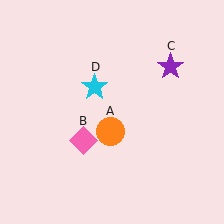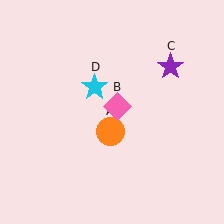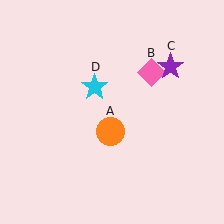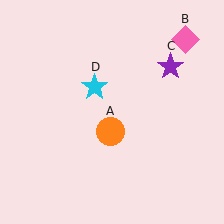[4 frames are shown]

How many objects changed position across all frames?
1 object changed position: pink diamond (object B).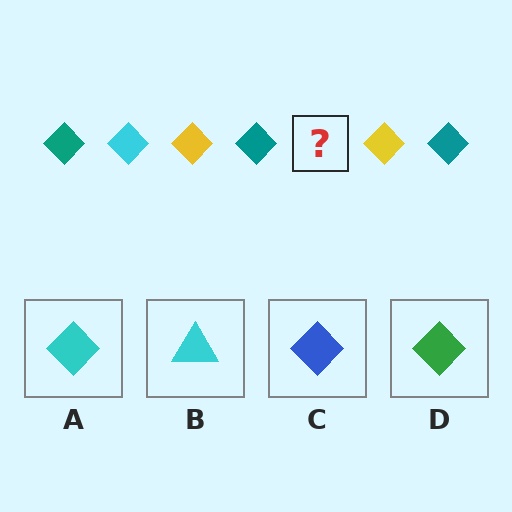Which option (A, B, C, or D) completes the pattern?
A.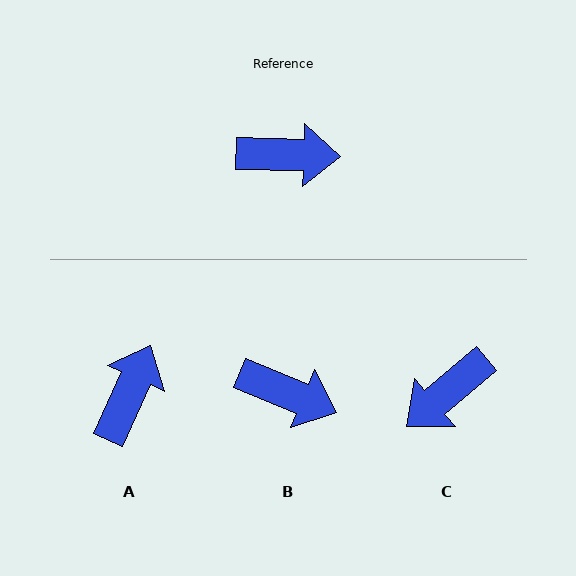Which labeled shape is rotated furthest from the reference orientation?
C, about 138 degrees away.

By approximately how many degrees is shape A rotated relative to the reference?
Approximately 67 degrees counter-clockwise.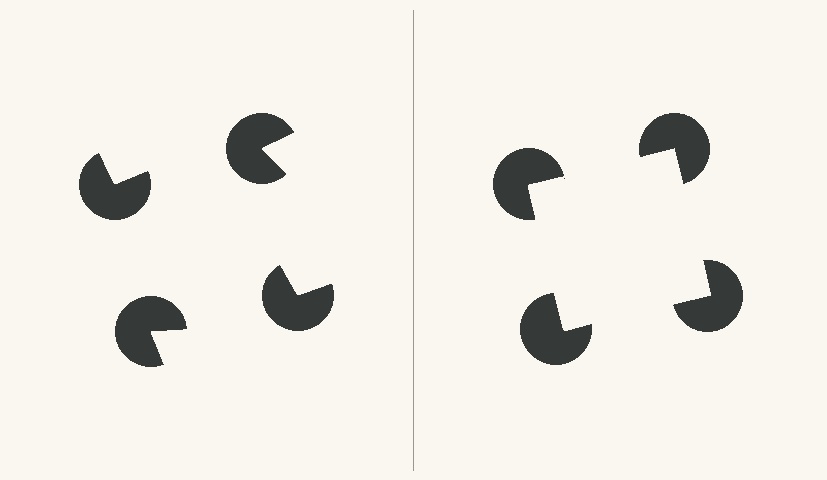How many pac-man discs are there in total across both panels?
8 — 4 on each side.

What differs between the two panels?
The pac-man discs are positioned identically on both sides; only the wedge orientations differ. On the right they align to a square; on the left they are misaligned.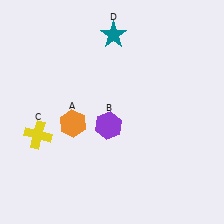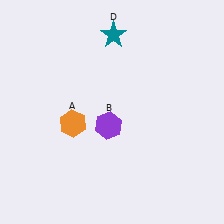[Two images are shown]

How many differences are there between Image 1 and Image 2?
There is 1 difference between the two images.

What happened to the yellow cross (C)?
The yellow cross (C) was removed in Image 2. It was in the bottom-left area of Image 1.